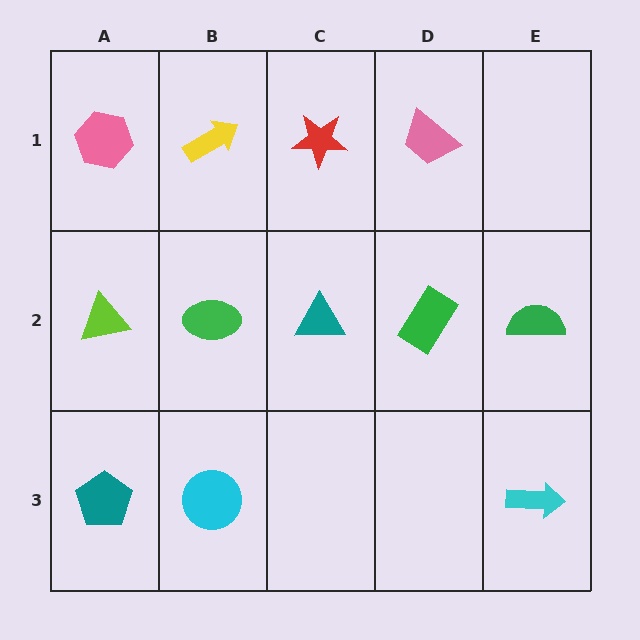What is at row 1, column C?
A red star.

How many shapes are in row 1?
4 shapes.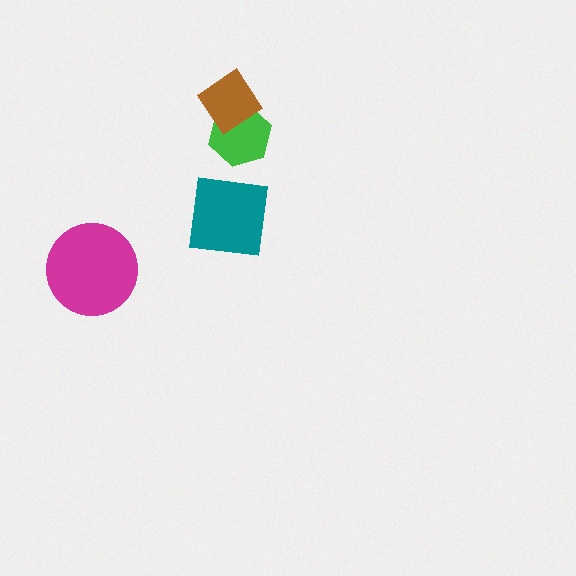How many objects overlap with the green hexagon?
1 object overlaps with the green hexagon.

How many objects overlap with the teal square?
0 objects overlap with the teal square.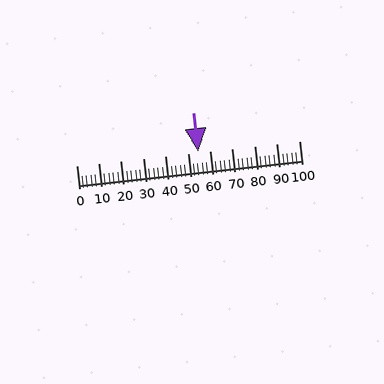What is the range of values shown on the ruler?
The ruler shows values from 0 to 100.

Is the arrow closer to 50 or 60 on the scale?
The arrow is closer to 50.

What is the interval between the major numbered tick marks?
The major tick marks are spaced 10 units apart.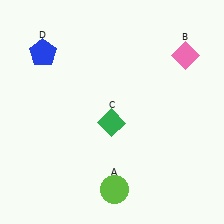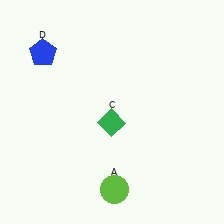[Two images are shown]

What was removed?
The pink diamond (B) was removed in Image 2.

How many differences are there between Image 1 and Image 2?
There is 1 difference between the two images.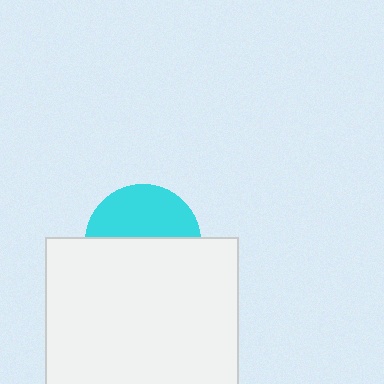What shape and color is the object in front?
The object in front is a white square.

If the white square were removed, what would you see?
You would see the complete cyan circle.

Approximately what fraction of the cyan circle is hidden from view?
Roughly 55% of the cyan circle is hidden behind the white square.